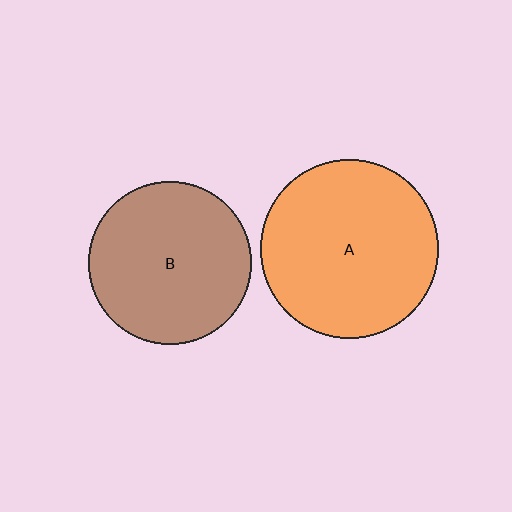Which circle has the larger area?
Circle A (orange).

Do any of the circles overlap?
No, none of the circles overlap.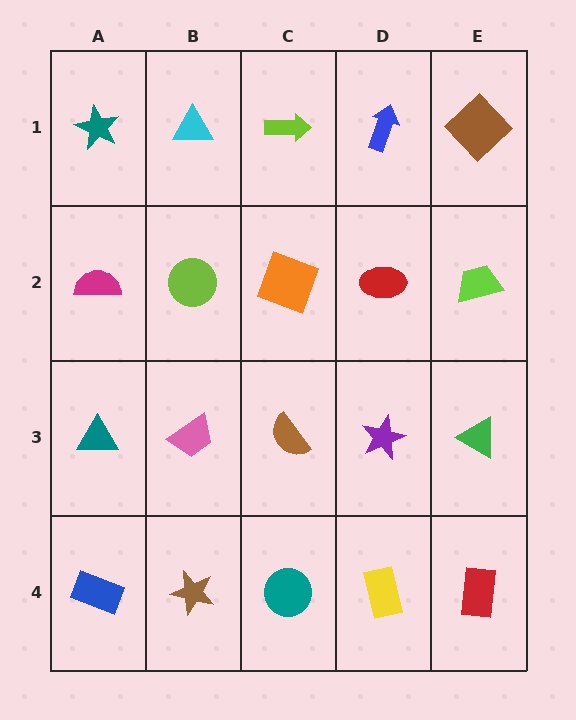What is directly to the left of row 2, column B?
A magenta semicircle.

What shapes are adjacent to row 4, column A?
A teal triangle (row 3, column A), a brown star (row 4, column B).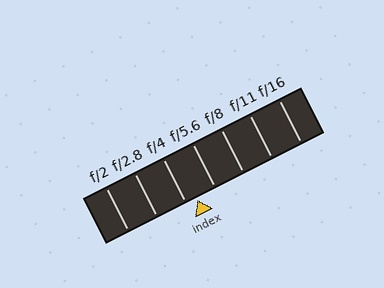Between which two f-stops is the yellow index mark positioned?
The index mark is between f/4 and f/5.6.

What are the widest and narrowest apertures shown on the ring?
The widest aperture shown is f/2 and the narrowest is f/16.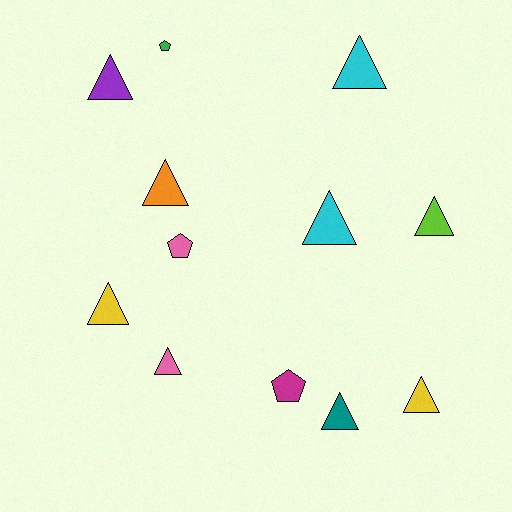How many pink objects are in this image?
There are 2 pink objects.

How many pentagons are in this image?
There are 3 pentagons.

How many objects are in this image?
There are 12 objects.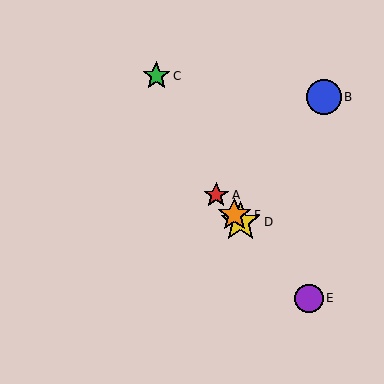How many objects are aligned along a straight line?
4 objects (A, D, E, F) are aligned along a straight line.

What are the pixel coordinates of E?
Object E is at (309, 298).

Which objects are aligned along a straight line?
Objects A, D, E, F are aligned along a straight line.